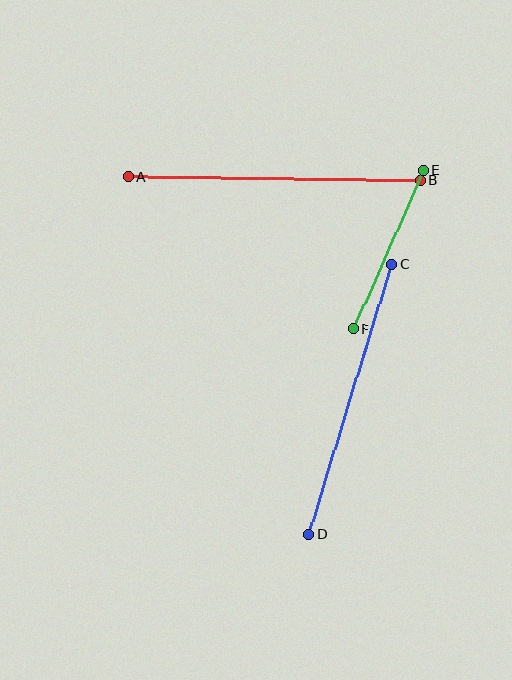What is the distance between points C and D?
The distance is approximately 282 pixels.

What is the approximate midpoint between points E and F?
The midpoint is at approximately (388, 250) pixels.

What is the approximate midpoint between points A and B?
The midpoint is at approximately (275, 179) pixels.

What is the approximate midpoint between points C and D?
The midpoint is at approximately (350, 399) pixels.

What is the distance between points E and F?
The distance is approximately 174 pixels.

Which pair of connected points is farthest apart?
Points A and B are farthest apart.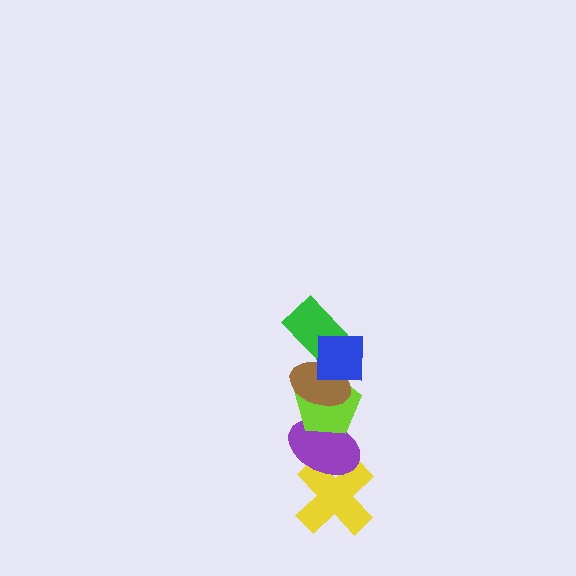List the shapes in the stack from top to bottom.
From top to bottom: the blue square, the green rectangle, the brown ellipse, the lime pentagon, the purple ellipse, the yellow cross.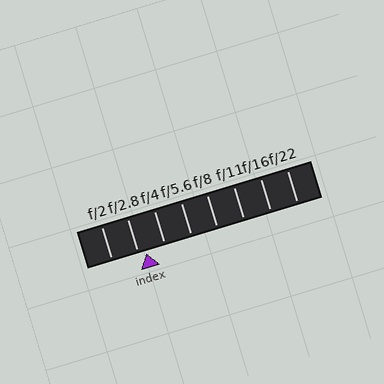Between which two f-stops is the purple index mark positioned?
The index mark is between f/2.8 and f/4.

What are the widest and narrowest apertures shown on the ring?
The widest aperture shown is f/2 and the narrowest is f/22.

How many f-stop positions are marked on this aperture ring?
There are 8 f-stop positions marked.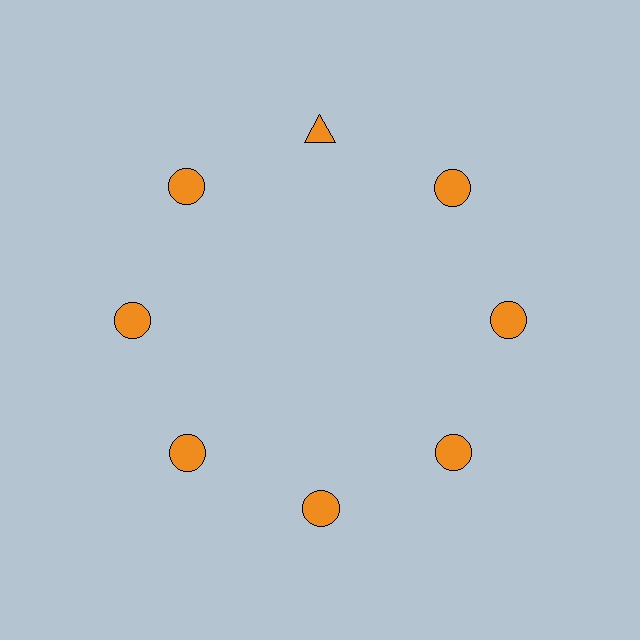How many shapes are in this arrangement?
There are 8 shapes arranged in a ring pattern.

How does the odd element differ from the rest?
It has a different shape: triangle instead of circle.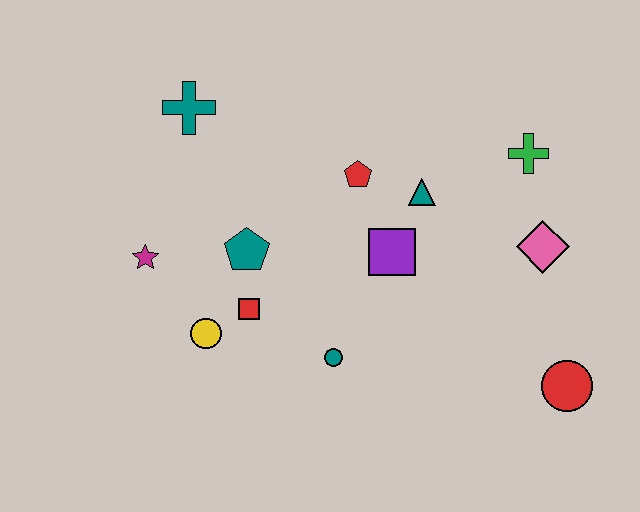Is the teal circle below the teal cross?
Yes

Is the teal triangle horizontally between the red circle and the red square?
Yes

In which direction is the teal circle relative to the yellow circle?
The teal circle is to the right of the yellow circle.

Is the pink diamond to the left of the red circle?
Yes